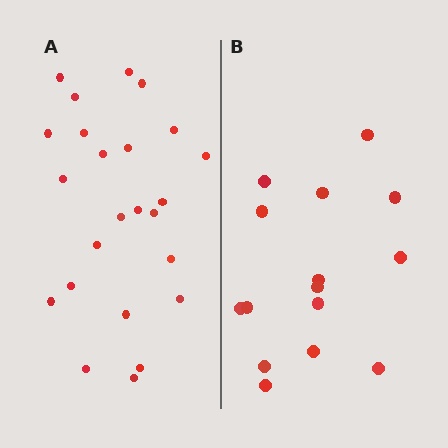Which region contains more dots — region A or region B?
Region A (the left region) has more dots.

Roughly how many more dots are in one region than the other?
Region A has roughly 8 or so more dots than region B.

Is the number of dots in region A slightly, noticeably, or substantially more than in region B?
Region A has substantially more. The ratio is roughly 1.6 to 1.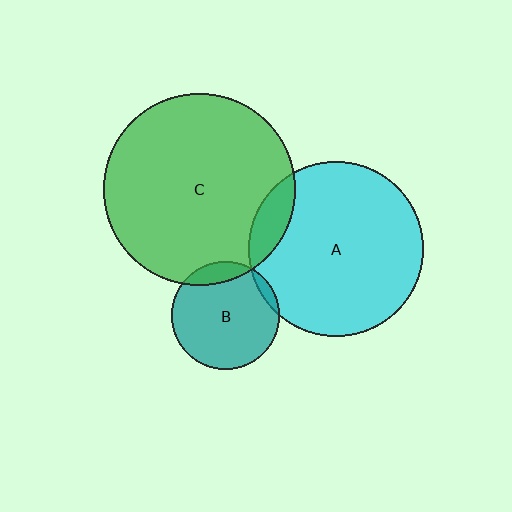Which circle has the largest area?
Circle C (green).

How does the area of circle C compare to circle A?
Approximately 1.2 times.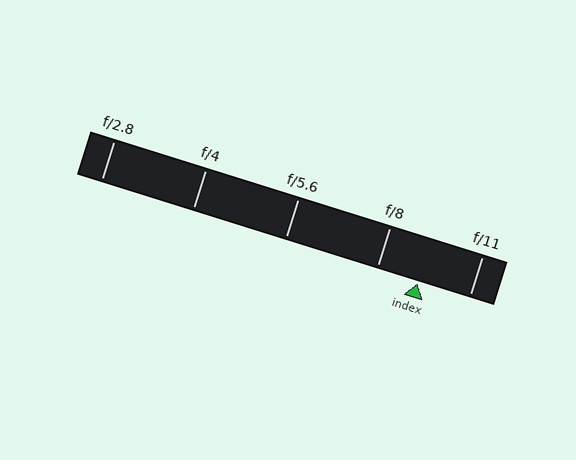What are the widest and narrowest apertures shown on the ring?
The widest aperture shown is f/2.8 and the narrowest is f/11.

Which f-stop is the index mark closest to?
The index mark is closest to f/8.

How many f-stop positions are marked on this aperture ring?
There are 5 f-stop positions marked.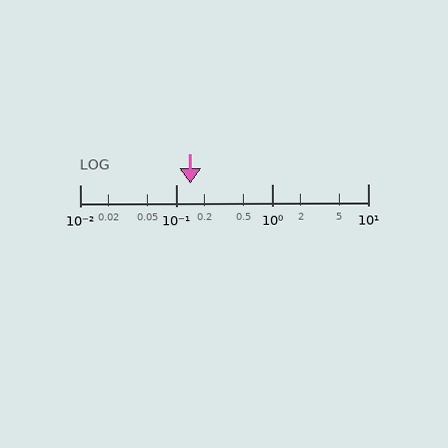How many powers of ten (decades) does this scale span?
The scale spans 3 decades, from 0.01 to 10.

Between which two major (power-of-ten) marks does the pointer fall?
The pointer is between 0.1 and 1.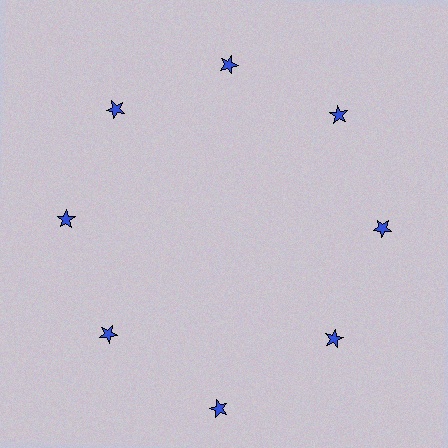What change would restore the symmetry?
The symmetry would be restored by moving it inward, back onto the ring so that all 8 stars sit at equal angles and equal distance from the center.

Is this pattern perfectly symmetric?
No. The 8 blue stars are arranged in a ring, but one element near the 6 o'clock position is pushed outward from the center, breaking the 8-fold rotational symmetry.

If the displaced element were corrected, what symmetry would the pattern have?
It would have 8-fold rotational symmetry — the pattern would map onto itself every 45 degrees.